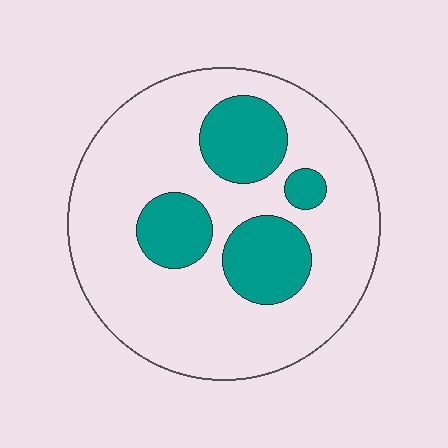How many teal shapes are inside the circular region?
4.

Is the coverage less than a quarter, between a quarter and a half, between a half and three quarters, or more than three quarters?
Less than a quarter.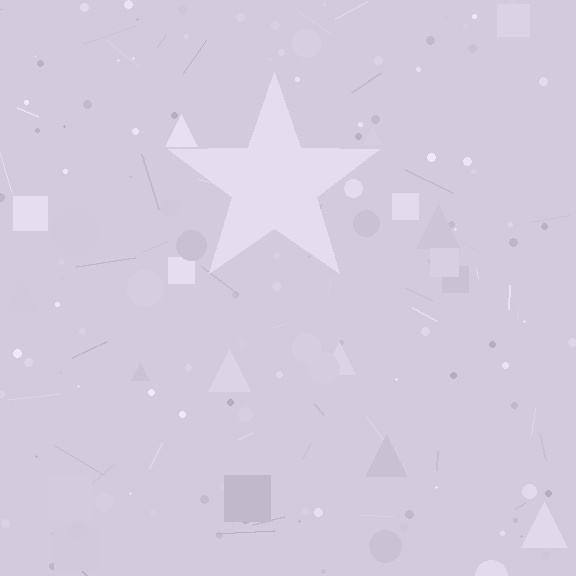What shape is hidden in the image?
A star is hidden in the image.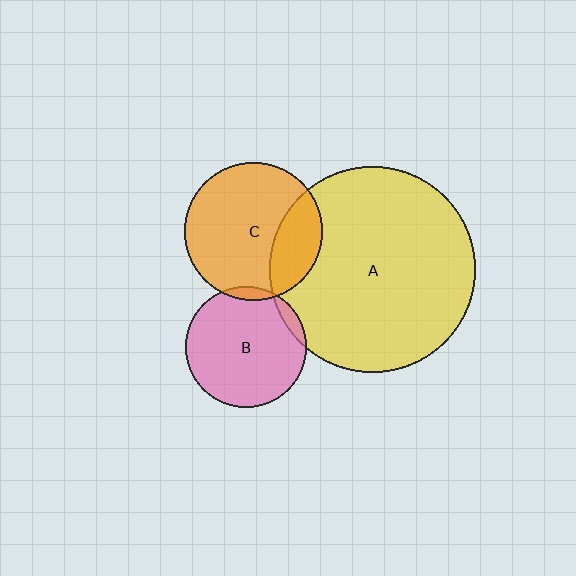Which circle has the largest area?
Circle A (yellow).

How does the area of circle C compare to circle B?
Approximately 1.3 times.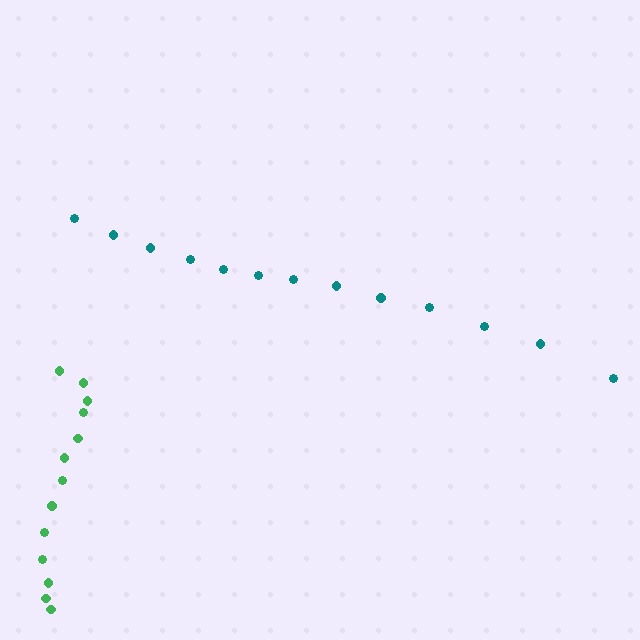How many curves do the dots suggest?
There are 2 distinct paths.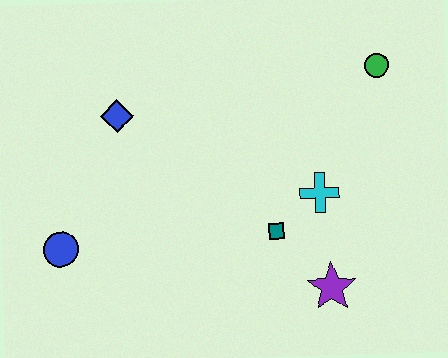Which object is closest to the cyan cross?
The teal square is closest to the cyan cross.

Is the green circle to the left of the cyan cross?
No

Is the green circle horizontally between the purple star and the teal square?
No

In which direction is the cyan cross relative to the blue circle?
The cyan cross is to the right of the blue circle.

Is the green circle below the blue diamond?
No